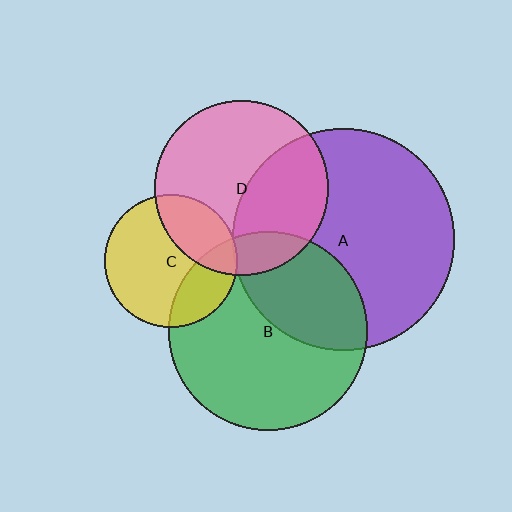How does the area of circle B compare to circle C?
Approximately 2.3 times.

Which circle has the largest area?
Circle A (purple).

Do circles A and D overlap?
Yes.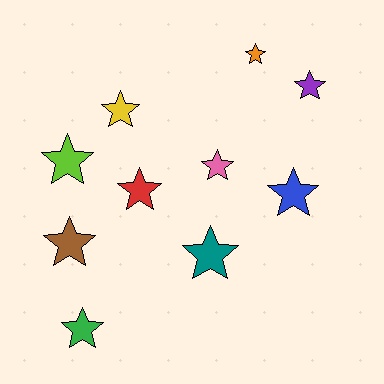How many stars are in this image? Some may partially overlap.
There are 10 stars.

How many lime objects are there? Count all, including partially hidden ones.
There is 1 lime object.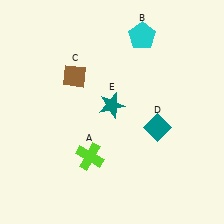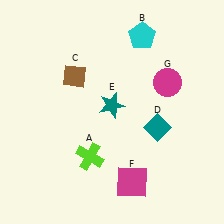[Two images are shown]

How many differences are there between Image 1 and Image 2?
There are 2 differences between the two images.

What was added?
A magenta square (F), a magenta circle (G) were added in Image 2.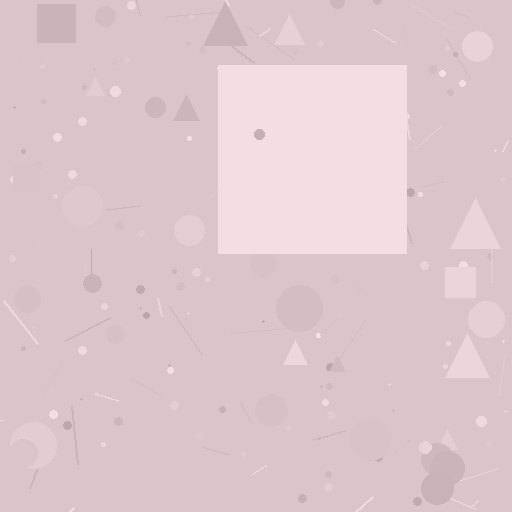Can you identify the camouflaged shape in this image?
The camouflaged shape is a square.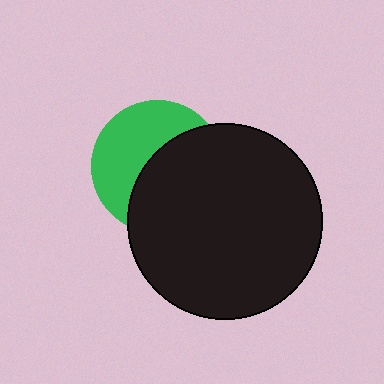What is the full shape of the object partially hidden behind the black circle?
The partially hidden object is a green circle.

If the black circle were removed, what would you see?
You would see the complete green circle.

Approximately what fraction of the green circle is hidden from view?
Roughly 53% of the green circle is hidden behind the black circle.